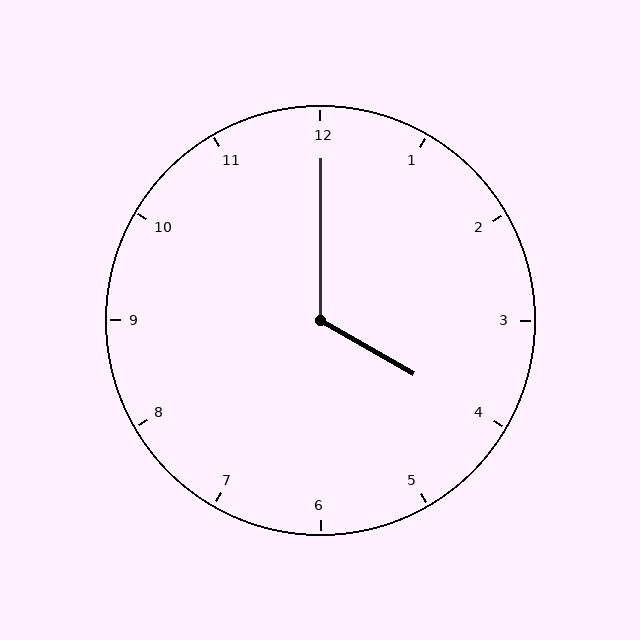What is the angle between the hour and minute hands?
Approximately 120 degrees.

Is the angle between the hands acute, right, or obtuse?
It is obtuse.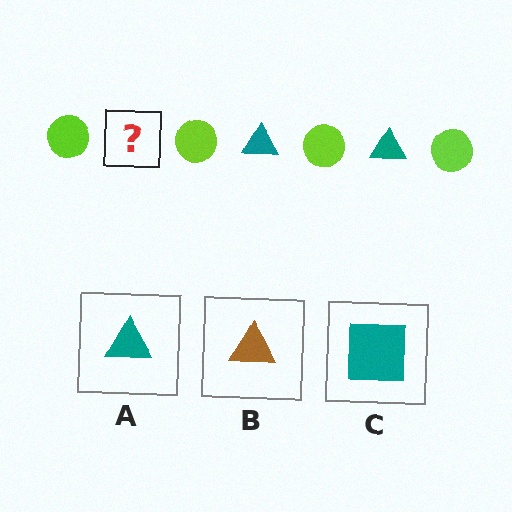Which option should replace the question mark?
Option A.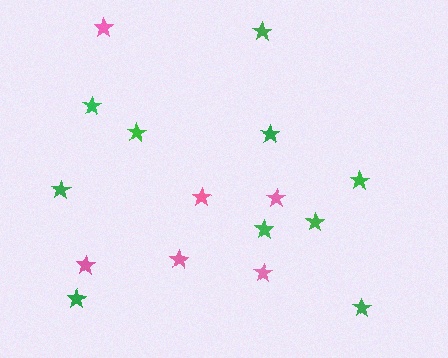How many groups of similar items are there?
There are 2 groups: one group of pink stars (6) and one group of green stars (10).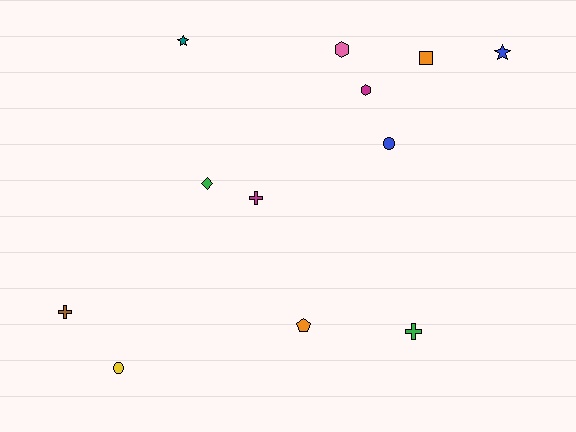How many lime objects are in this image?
There are no lime objects.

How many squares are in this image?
There is 1 square.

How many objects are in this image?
There are 12 objects.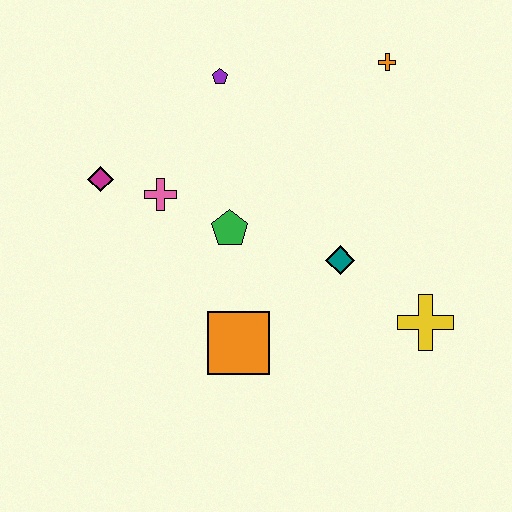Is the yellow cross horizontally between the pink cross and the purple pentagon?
No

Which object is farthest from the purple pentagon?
The yellow cross is farthest from the purple pentagon.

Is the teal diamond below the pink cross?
Yes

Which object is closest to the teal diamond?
The yellow cross is closest to the teal diamond.